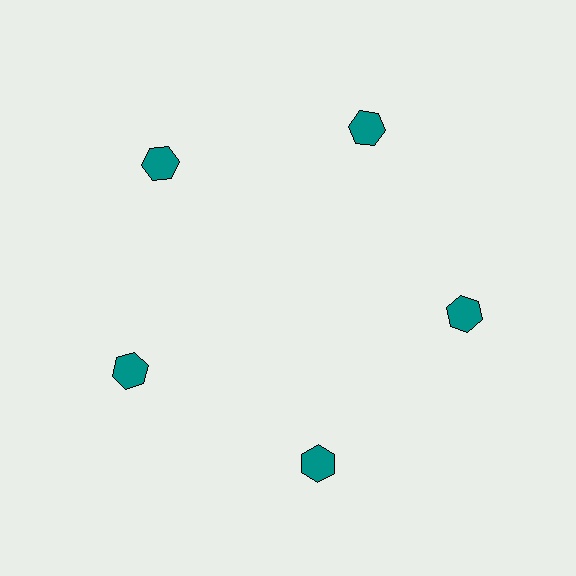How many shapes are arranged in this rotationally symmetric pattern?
There are 5 shapes, arranged in 5 groups of 1.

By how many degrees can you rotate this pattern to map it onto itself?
The pattern maps onto itself every 72 degrees of rotation.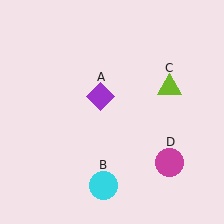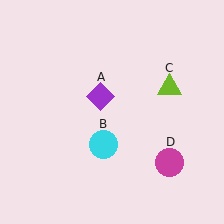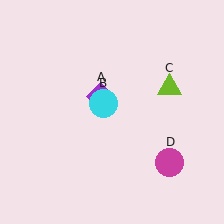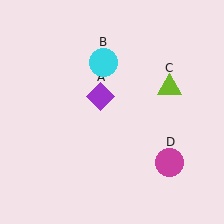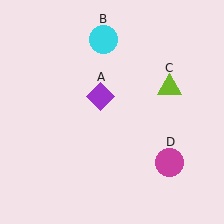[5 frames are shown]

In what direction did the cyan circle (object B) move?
The cyan circle (object B) moved up.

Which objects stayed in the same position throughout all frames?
Purple diamond (object A) and lime triangle (object C) and magenta circle (object D) remained stationary.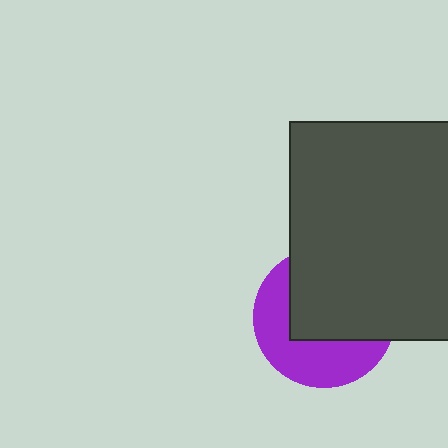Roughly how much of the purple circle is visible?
A small part of it is visible (roughly 44%).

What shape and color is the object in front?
The object in front is a dark gray square.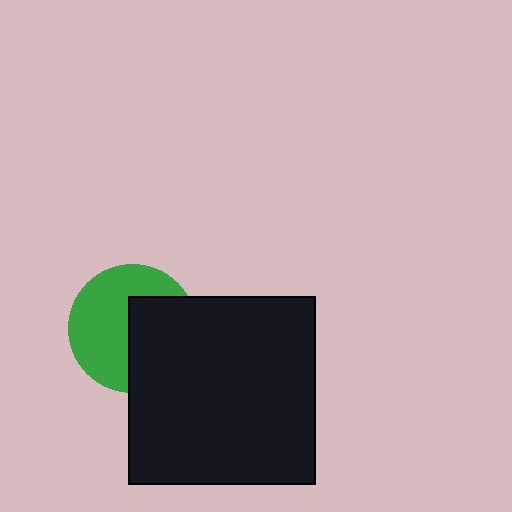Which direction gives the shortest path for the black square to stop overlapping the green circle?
Moving right gives the shortest separation.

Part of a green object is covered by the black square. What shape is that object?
It is a circle.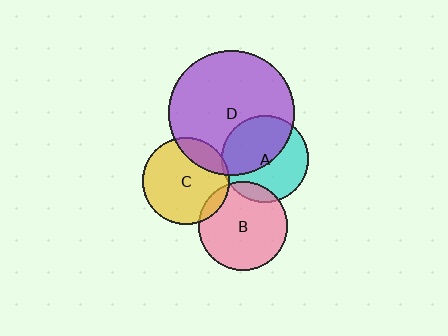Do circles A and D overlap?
Yes.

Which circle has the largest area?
Circle D (purple).